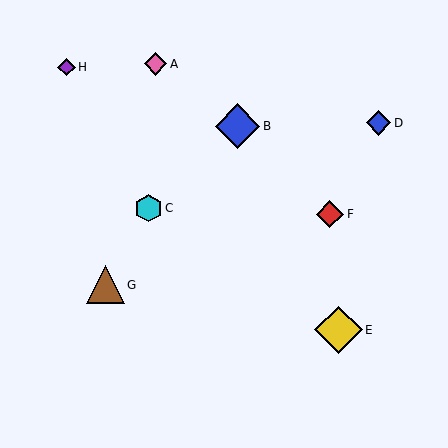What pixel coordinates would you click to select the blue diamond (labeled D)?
Click at (378, 123) to select the blue diamond D.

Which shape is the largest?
The yellow diamond (labeled E) is the largest.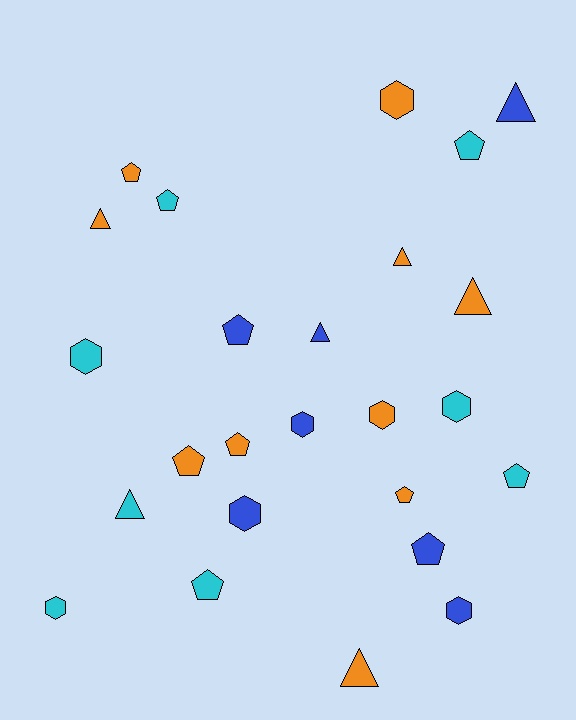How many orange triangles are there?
There are 4 orange triangles.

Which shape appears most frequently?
Pentagon, with 10 objects.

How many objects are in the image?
There are 25 objects.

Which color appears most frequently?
Orange, with 10 objects.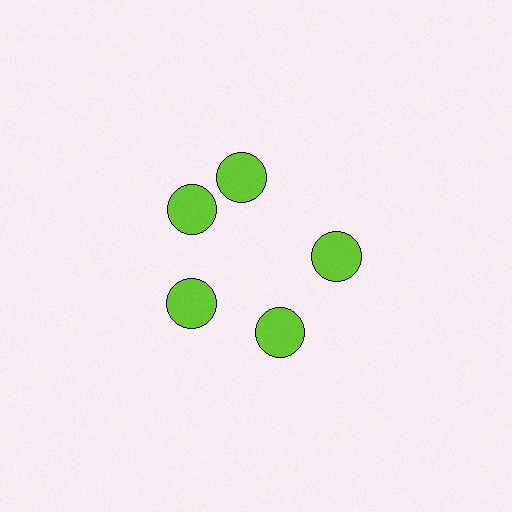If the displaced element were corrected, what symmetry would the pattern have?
It would have 5-fold rotational symmetry — the pattern would map onto itself every 72 degrees.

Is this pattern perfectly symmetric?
No. The 5 lime circles are arranged in a ring, but one element near the 1 o'clock position is rotated out of alignment along the ring, breaking the 5-fold rotational symmetry.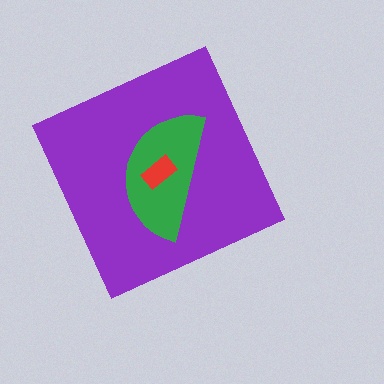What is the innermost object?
The red rectangle.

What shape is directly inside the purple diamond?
The green semicircle.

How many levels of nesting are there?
3.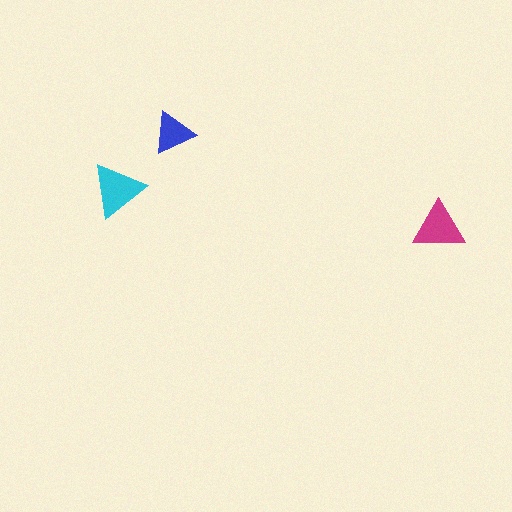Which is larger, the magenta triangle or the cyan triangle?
The cyan one.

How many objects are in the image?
There are 3 objects in the image.